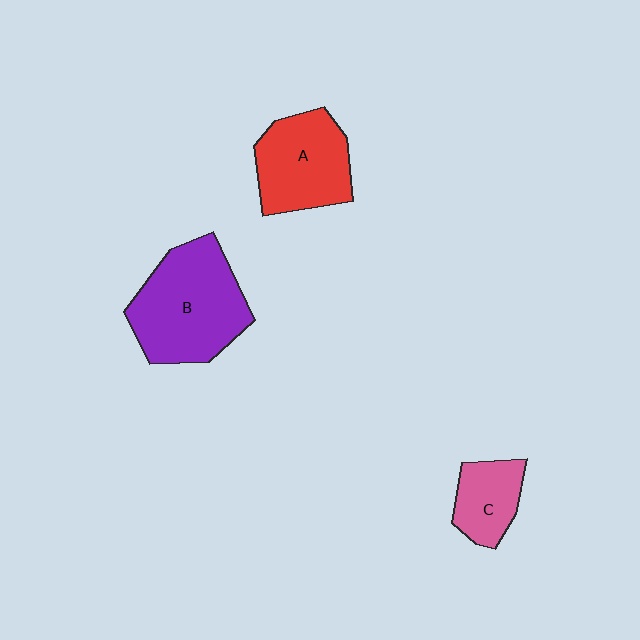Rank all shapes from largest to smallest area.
From largest to smallest: B (purple), A (red), C (pink).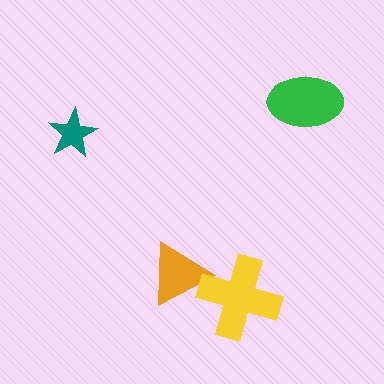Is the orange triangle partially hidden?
Yes, it is partially covered by another shape.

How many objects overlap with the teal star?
0 objects overlap with the teal star.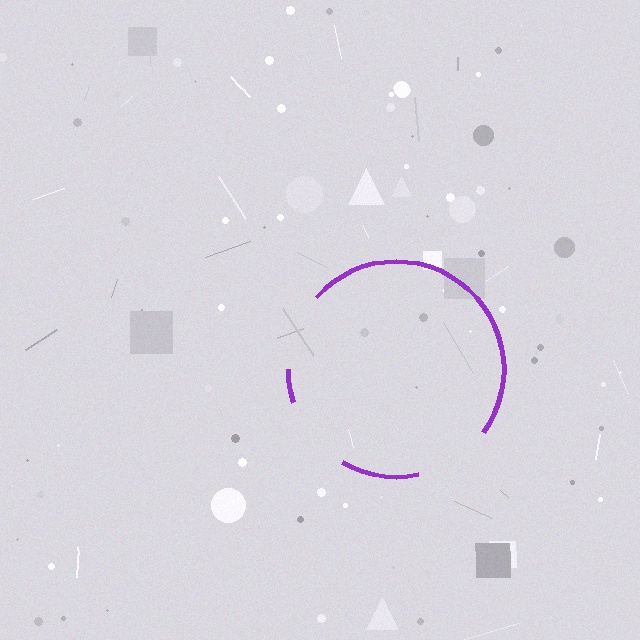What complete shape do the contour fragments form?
The contour fragments form a circle.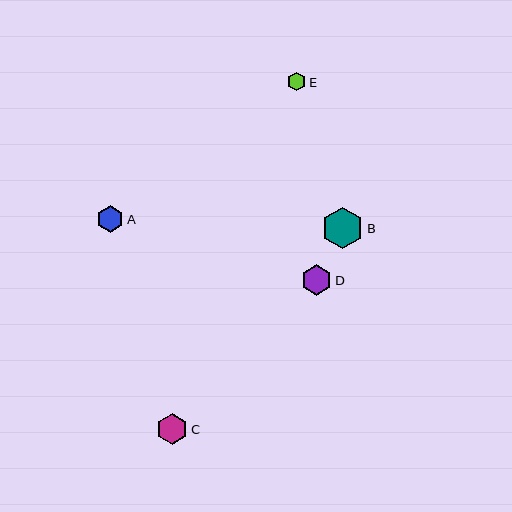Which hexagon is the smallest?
Hexagon E is the smallest with a size of approximately 19 pixels.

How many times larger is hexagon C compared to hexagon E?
Hexagon C is approximately 1.7 times the size of hexagon E.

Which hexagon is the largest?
Hexagon B is the largest with a size of approximately 42 pixels.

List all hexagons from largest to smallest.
From largest to smallest: B, C, D, A, E.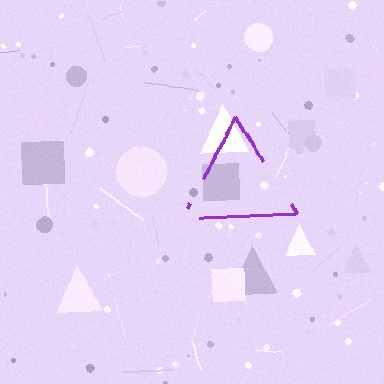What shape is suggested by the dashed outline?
The dashed outline suggests a triangle.